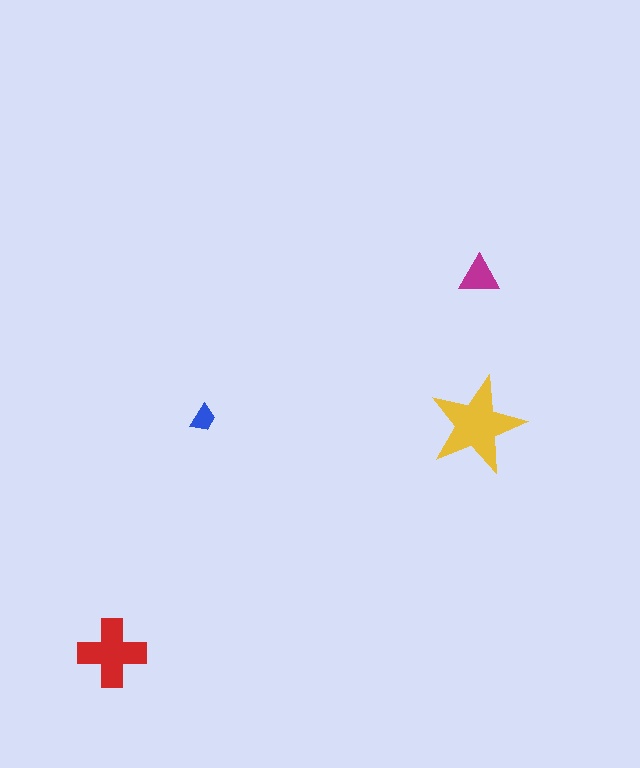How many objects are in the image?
There are 4 objects in the image.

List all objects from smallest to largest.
The blue trapezoid, the magenta triangle, the red cross, the yellow star.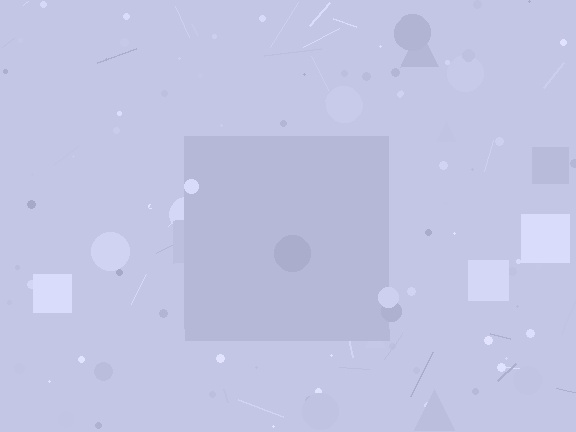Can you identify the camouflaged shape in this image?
The camouflaged shape is a square.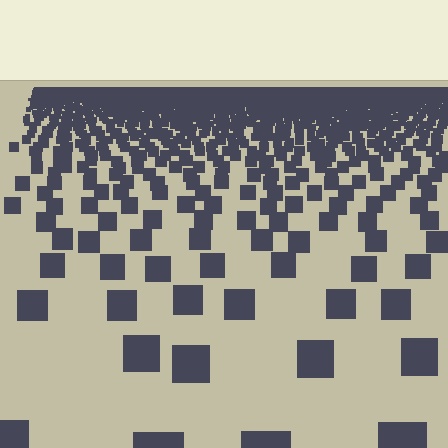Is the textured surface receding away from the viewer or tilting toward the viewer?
The surface is receding away from the viewer. Texture elements get smaller and denser toward the top.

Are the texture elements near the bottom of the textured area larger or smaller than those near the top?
Larger. Near the bottom, elements are closer to the viewer and appear at a bigger on-screen size.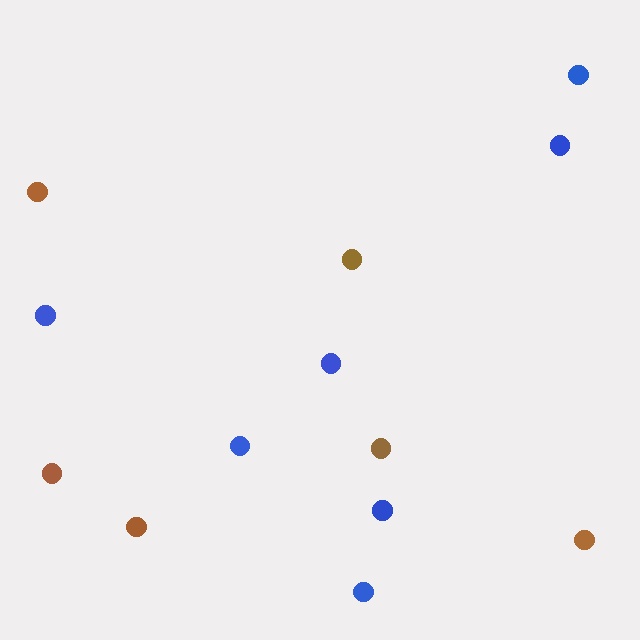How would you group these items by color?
There are 2 groups: one group of blue circles (7) and one group of brown circles (6).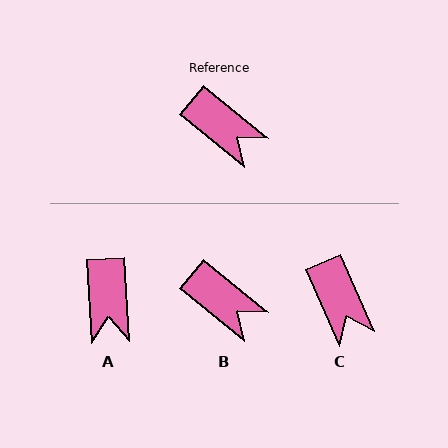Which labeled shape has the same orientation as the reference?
B.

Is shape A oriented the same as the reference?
No, it is off by about 48 degrees.